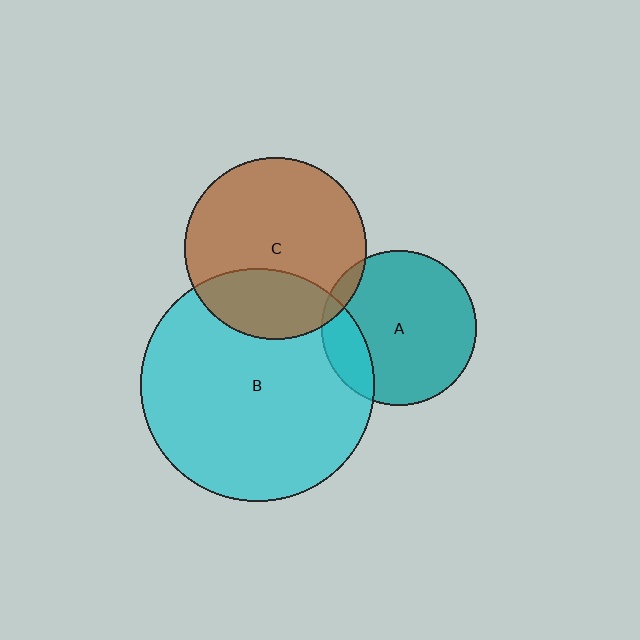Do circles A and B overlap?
Yes.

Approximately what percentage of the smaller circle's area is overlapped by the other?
Approximately 20%.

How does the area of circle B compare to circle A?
Approximately 2.2 times.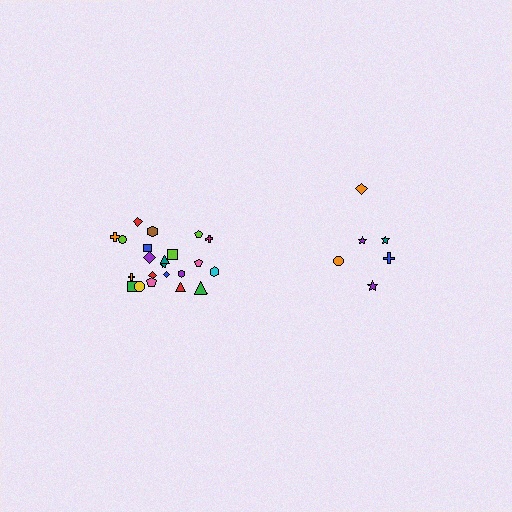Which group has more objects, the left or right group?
The left group.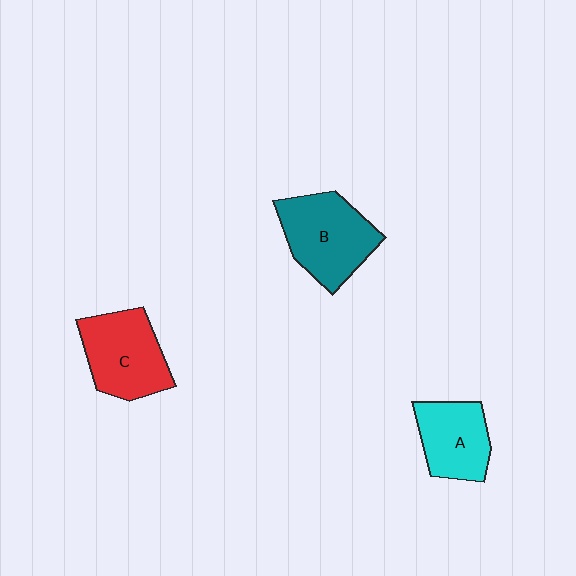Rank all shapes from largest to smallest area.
From largest to smallest: B (teal), C (red), A (cyan).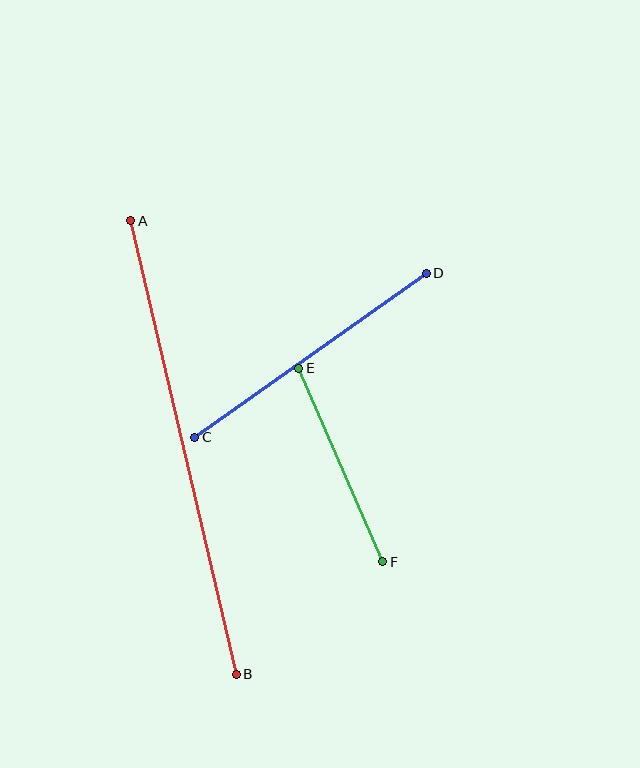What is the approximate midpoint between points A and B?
The midpoint is at approximately (183, 447) pixels.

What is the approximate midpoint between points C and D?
The midpoint is at approximately (310, 355) pixels.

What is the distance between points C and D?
The distance is approximately 284 pixels.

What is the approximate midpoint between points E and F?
The midpoint is at approximately (341, 465) pixels.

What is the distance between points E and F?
The distance is approximately 211 pixels.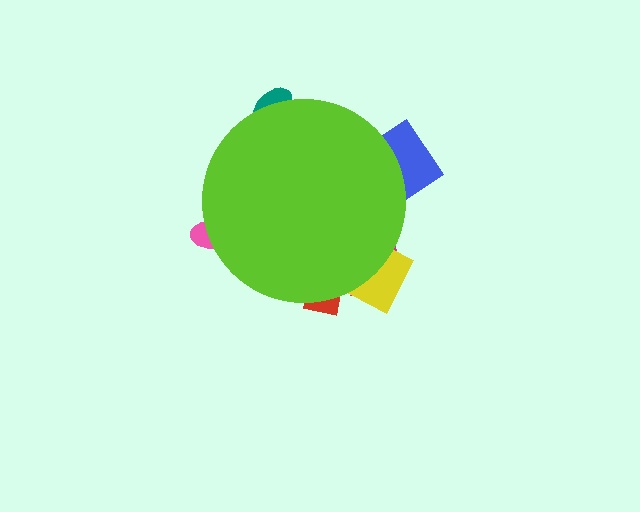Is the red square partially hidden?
Yes, the red square is partially hidden behind the lime circle.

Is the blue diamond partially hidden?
Yes, the blue diamond is partially hidden behind the lime circle.